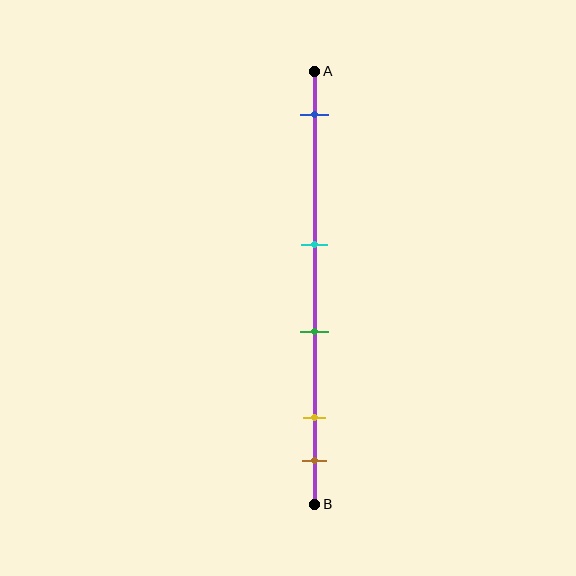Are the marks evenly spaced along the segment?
No, the marks are not evenly spaced.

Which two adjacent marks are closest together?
The yellow and brown marks are the closest adjacent pair.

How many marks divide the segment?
There are 5 marks dividing the segment.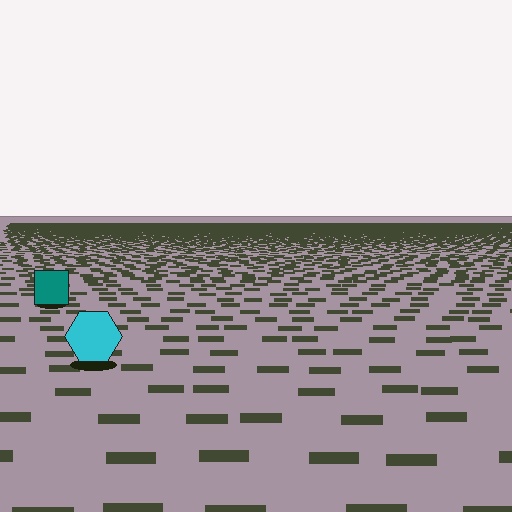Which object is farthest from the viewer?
The teal square is farthest from the viewer. It appears smaller and the ground texture around it is denser.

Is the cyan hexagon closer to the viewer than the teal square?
Yes. The cyan hexagon is closer — you can tell from the texture gradient: the ground texture is coarser near it.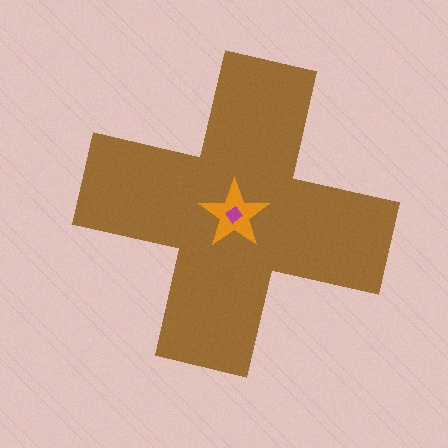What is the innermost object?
The magenta diamond.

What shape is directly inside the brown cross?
The orange star.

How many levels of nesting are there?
3.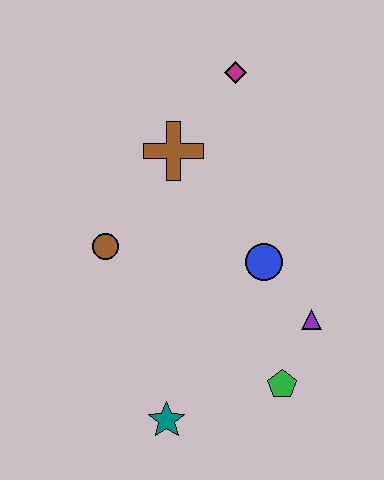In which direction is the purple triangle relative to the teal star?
The purple triangle is to the right of the teal star.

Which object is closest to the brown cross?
The magenta diamond is closest to the brown cross.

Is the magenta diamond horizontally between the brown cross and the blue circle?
Yes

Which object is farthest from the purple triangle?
The magenta diamond is farthest from the purple triangle.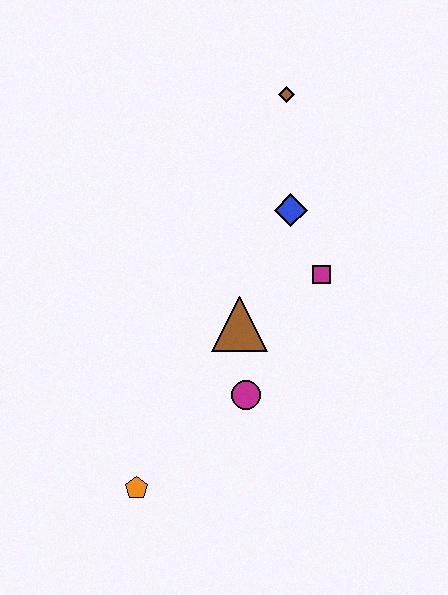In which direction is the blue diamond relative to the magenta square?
The blue diamond is above the magenta square.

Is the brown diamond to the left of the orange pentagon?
No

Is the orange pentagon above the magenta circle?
No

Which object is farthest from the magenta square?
The orange pentagon is farthest from the magenta square.